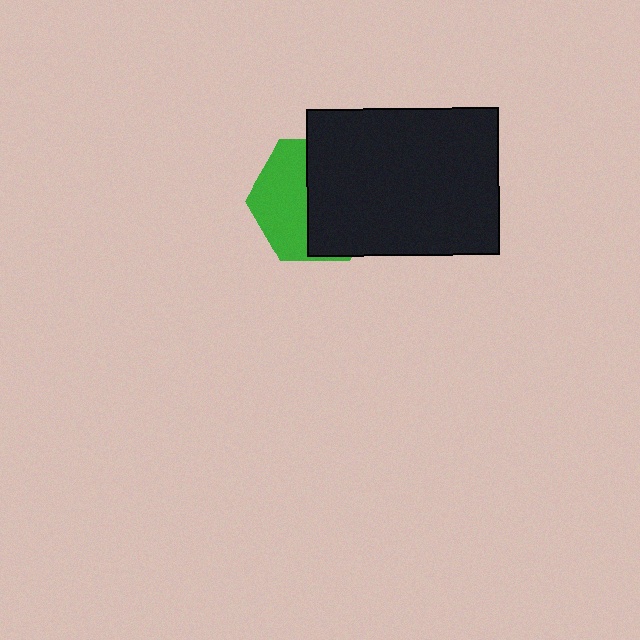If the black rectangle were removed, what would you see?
You would see the complete green hexagon.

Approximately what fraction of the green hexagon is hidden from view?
Roughly 57% of the green hexagon is hidden behind the black rectangle.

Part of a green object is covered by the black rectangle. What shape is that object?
It is a hexagon.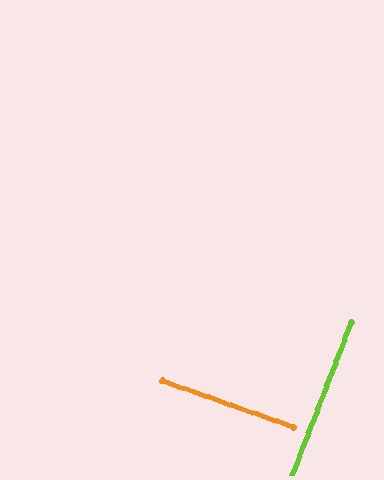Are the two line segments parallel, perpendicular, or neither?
Perpendicular — they meet at approximately 88°.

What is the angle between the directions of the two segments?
Approximately 88 degrees.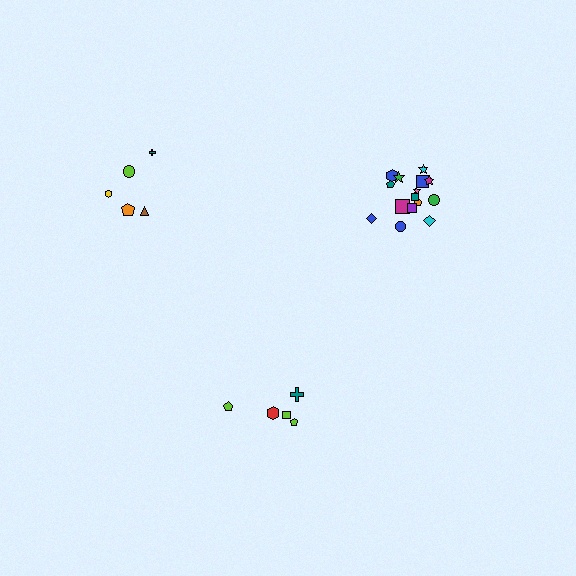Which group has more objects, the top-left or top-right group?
The top-right group.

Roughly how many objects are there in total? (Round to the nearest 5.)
Roughly 25 objects in total.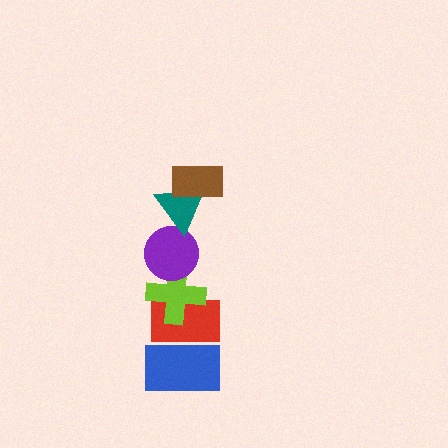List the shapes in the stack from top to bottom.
From top to bottom: the brown rectangle, the teal triangle, the purple circle, the lime cross, the red rectangle, the blue rectangle.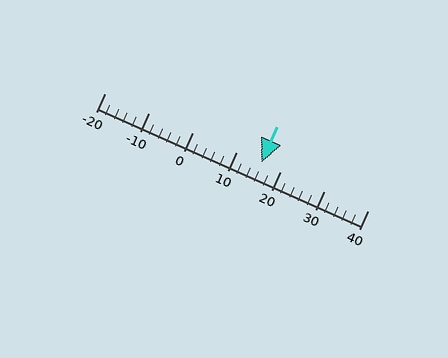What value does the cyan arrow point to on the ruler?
The cyan arrow points to approximately 16.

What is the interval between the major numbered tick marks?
The major tick marks are spaced 10 units apart.